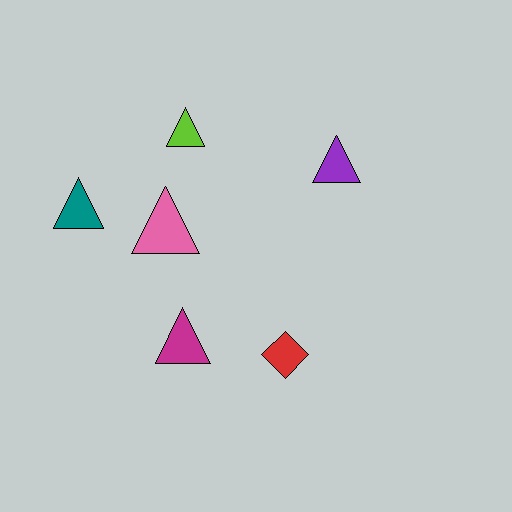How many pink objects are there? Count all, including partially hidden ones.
There is 1 pink object.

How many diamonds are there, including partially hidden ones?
There is 1 diamond.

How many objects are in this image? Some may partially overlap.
There are 6 objects.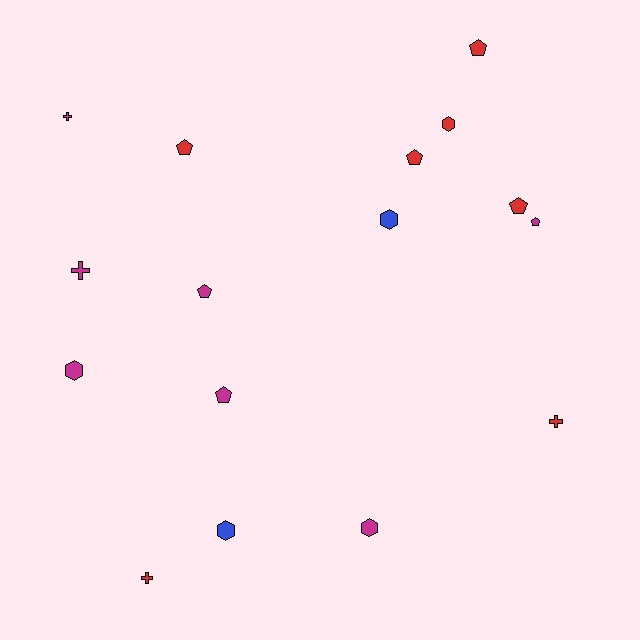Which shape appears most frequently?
Pentagon, with 7 objects.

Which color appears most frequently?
Red, with 7 objects.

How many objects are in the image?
There are 16 objects.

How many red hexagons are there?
There is 1 red hexagon.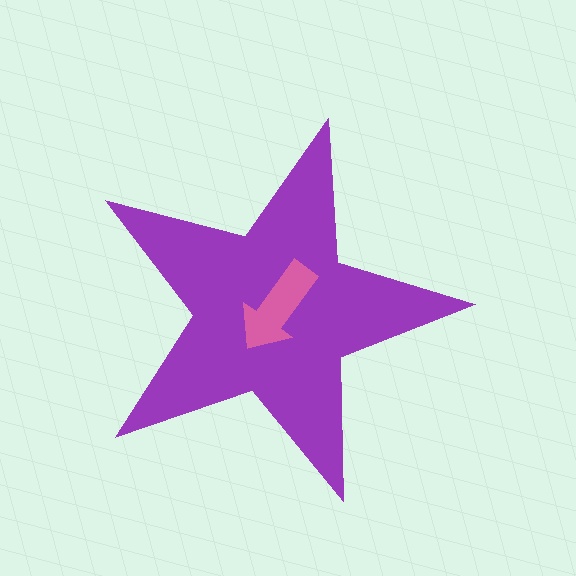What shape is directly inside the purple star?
The pink arrow.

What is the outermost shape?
The purple star.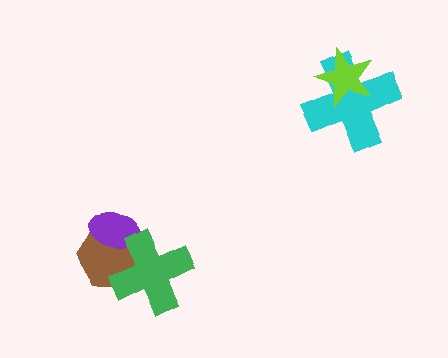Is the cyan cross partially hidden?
Yes, it is partially covered by another shape.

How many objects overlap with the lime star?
1 object overlaps with the lime star.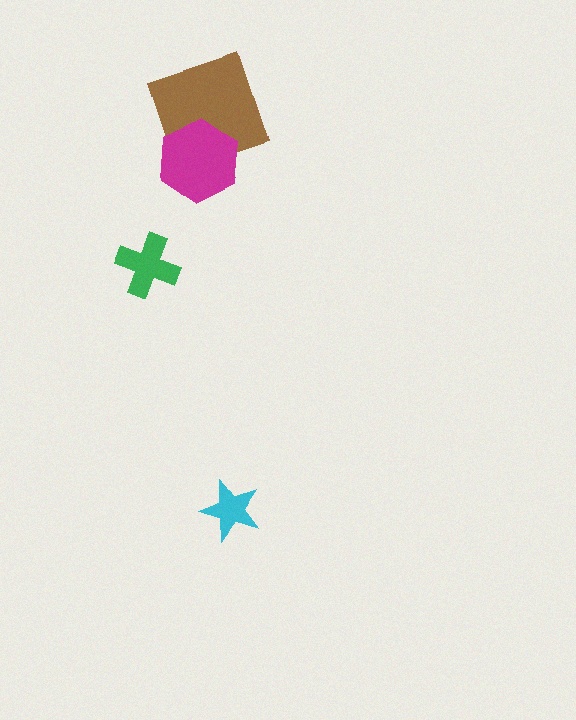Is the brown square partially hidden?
Yes, it is partially covered by another shape.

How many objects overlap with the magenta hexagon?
1 object overlaps with the magenta hexagon.